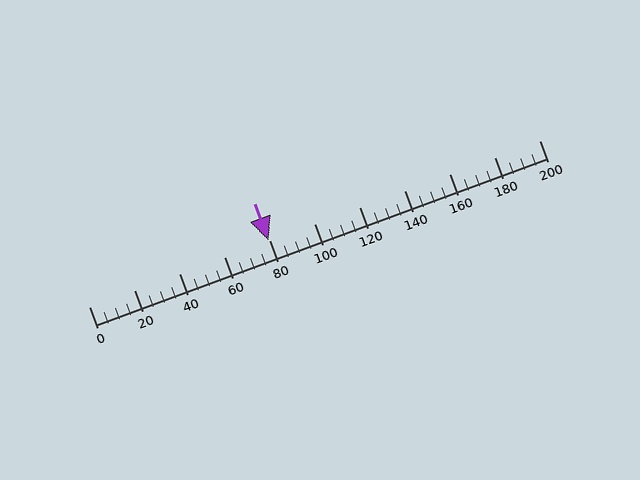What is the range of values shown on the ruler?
The ruler shows values from 0 to 200.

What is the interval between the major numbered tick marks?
The major tick marks are spaced 20 units apart.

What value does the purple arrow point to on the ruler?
The purple arrow points to approximately 80.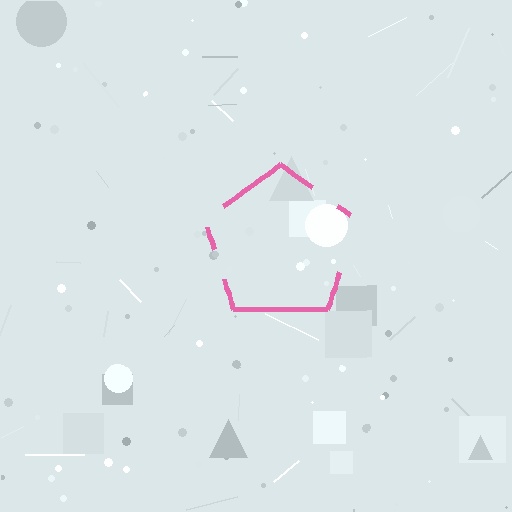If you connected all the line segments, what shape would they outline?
They would outline a pentagon.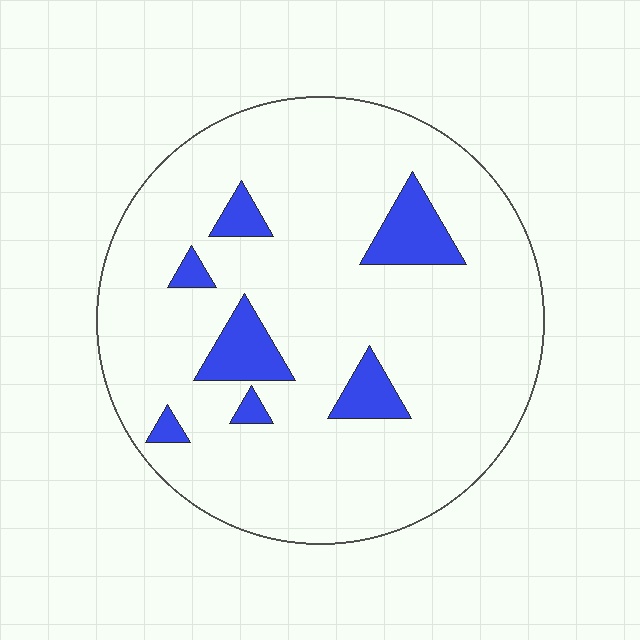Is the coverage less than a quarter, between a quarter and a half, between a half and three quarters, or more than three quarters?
Less than a quarter.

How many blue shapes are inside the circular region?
7.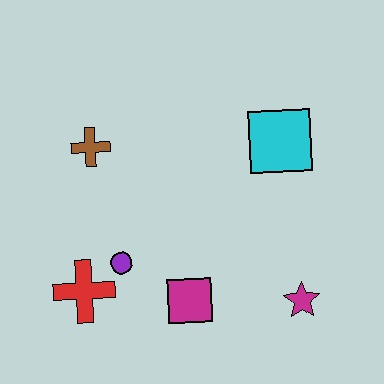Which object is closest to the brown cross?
The purple circle is closest to the brown cross.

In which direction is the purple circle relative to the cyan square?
The purple circle is to the left of the cyan square.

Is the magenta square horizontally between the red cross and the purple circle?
No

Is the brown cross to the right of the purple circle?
No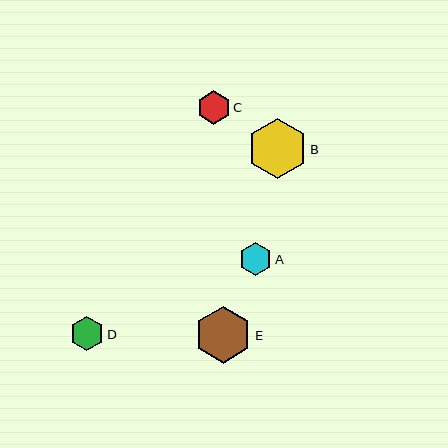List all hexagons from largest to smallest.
From largest to smallest: B, E, D, C, A.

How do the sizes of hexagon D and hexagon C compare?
Hexagon D and hexagon C are approximately the same size.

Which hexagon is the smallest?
Hexagon A is the smallest with a size of approximately 33 pixels.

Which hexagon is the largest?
Hexagon B is the largest with a size of approximately 60 pixels.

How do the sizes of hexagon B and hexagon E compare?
Hexagon B and hexagon E are approximately the same size.